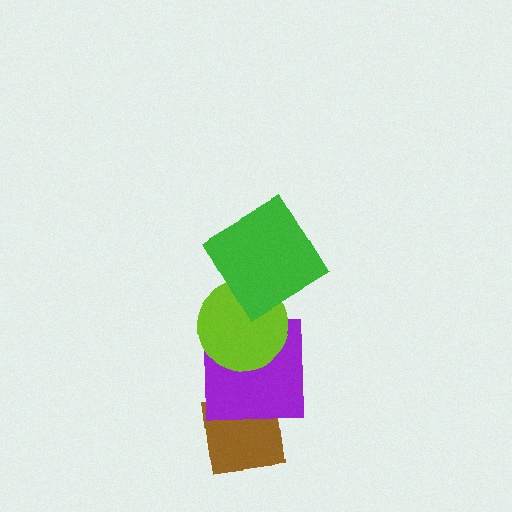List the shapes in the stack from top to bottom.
From top to bottom: the green diamond, the lime circle, the purple square, the brown square.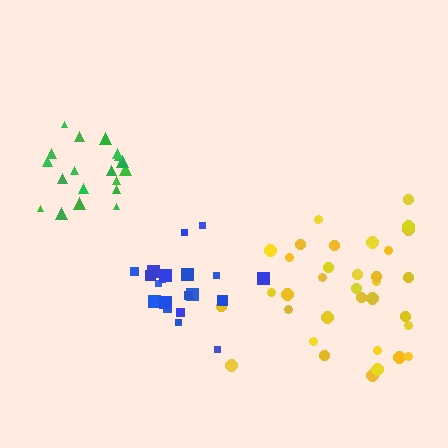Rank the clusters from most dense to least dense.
blue, green, yellow.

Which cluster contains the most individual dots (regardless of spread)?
Yellow (34).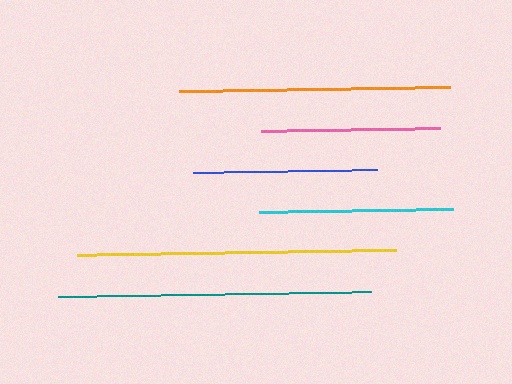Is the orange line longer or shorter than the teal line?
The teal line is longer than the orange line.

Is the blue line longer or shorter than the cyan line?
The cyan line is longer than the blue line.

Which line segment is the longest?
The yellow line is the longest at approximately 320 pixels.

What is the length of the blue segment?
The blue segment is approximately 184 pixels long.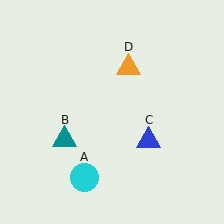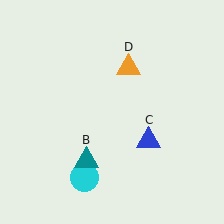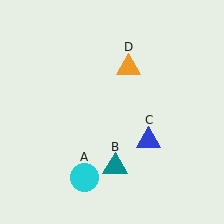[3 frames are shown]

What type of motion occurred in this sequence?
The teal triangle (object B) rotated counterclockwise around the center of the scene.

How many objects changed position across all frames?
1 object changed position: teal triangle (object B).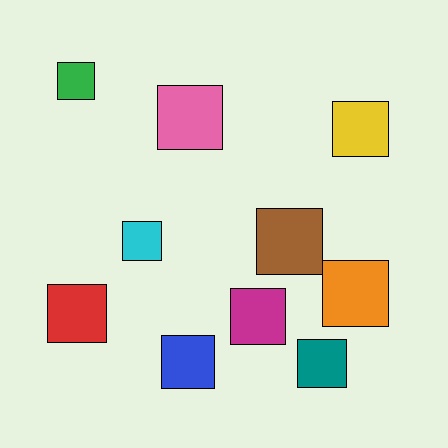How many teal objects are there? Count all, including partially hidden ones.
There is 1 teal object.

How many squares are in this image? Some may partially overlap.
There are 10 squares.